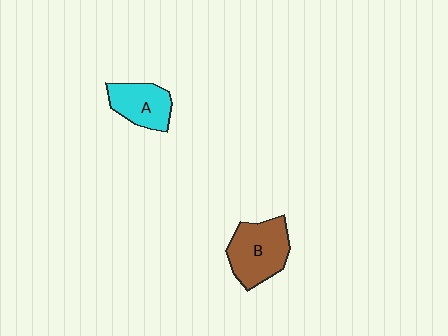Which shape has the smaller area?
Shape A (cyan).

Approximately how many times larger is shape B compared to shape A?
Approximately 1.4 times.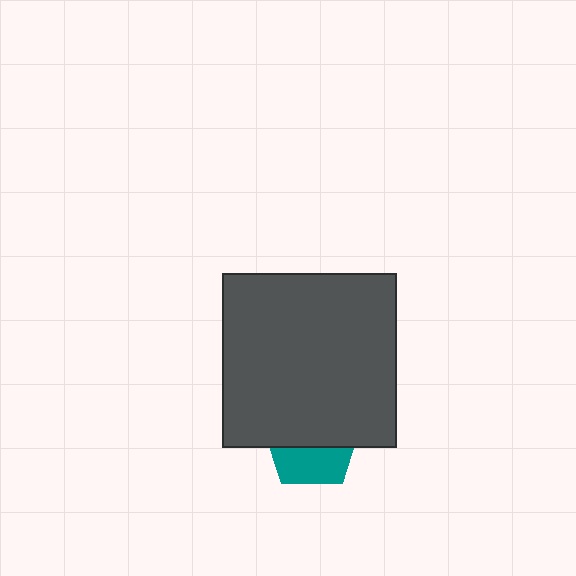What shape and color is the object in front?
The object in front is a dark gray square.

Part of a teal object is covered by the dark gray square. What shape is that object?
It is a pentagon.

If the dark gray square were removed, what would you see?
You would see the complete teal pentagon.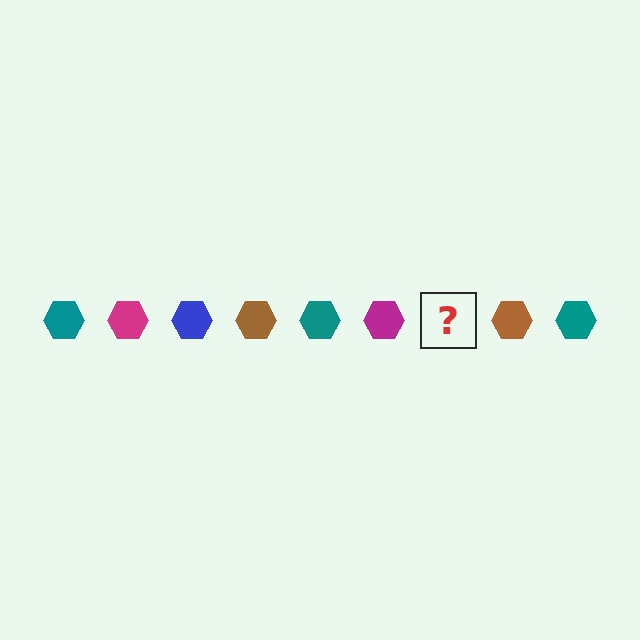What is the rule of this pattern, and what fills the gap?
The rule is that the pattern cycles through teal, magenta, blue, brown hexagons. The gap should be filled with a blue hexagon.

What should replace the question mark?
The question mark should be replaced with a blue hexagon.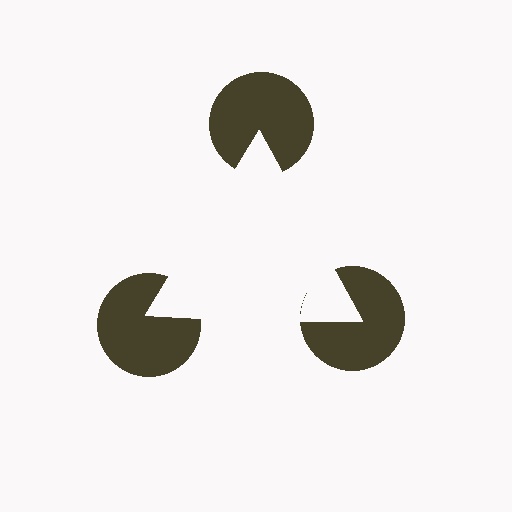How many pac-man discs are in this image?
There are 3 — one at each vertex of the illusory triangle.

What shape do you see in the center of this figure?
An illusory triangle — its edges are inferred from the aligned wedge cuts in the pac-man discs, not physically drawn.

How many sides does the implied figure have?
3 sides.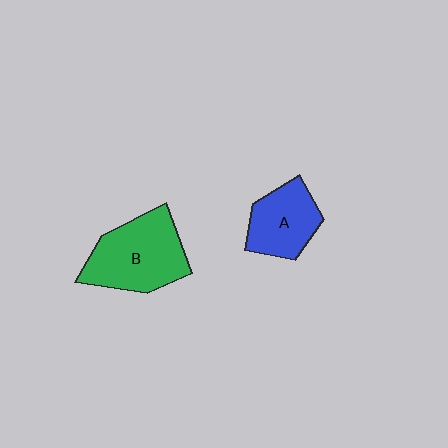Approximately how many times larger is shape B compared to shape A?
Approximately 1.5 times.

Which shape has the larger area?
Shape B (green).